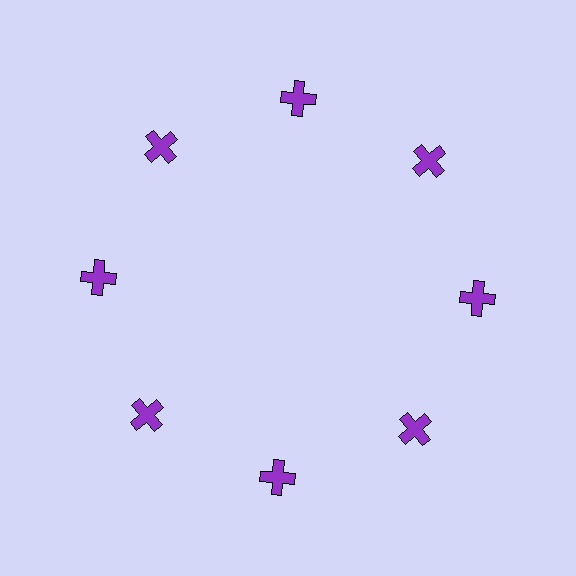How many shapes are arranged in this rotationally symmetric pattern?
There are 8 shapes, arranged in 8 groups of 1.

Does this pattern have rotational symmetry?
Yes, this pattern has 8-fold rotational symmetry. It looks the same after rotating 45 degrees around the center.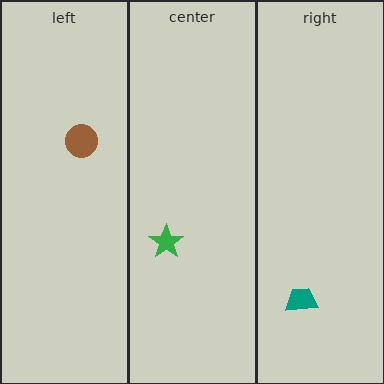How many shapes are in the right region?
1.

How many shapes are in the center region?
1.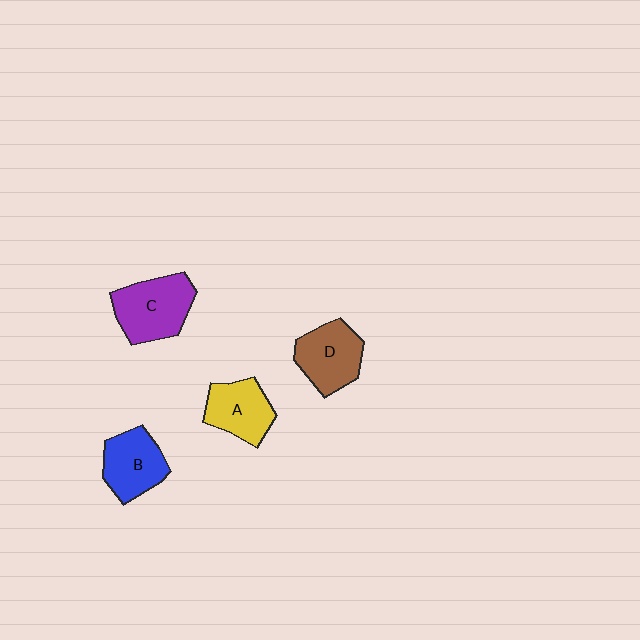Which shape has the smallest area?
Shape A (yellow).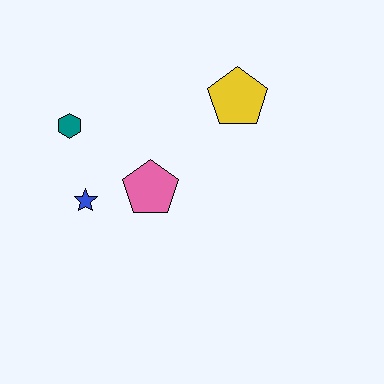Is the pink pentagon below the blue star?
No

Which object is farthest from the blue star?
The yellow pentagon is farthest from the blue star.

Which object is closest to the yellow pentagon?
The pink pentagon is closest to the yellow pentagon.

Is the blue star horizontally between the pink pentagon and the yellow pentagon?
No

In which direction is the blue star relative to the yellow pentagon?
The blue star is to the left of the yellow pentagon.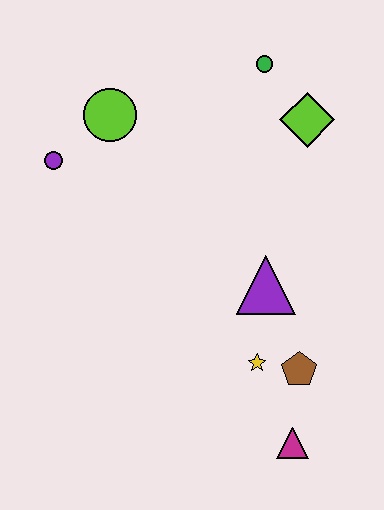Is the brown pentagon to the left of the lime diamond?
Yes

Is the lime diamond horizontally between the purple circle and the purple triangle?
No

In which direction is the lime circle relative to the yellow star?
The lime circle is above the yellow star.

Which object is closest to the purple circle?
The lime circle is closest to the purple circle.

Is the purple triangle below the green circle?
Yes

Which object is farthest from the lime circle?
The magenta triangle is farthest from the lime circle.